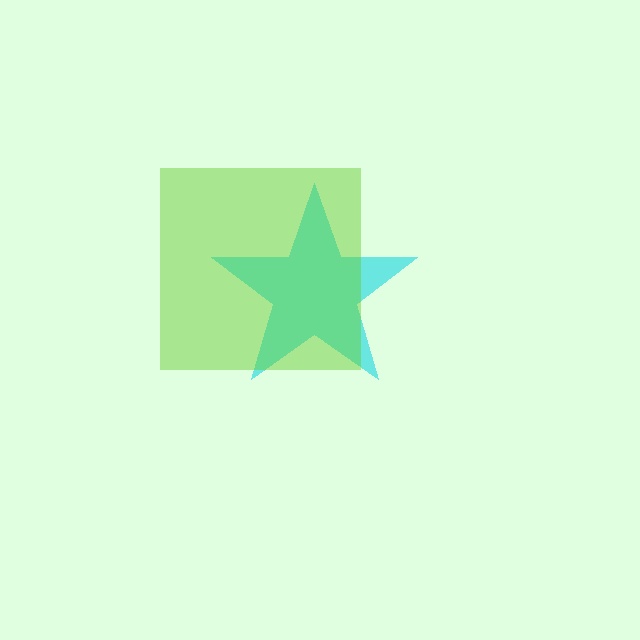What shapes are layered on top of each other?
The layered shapes are: a cyan star, a lime square.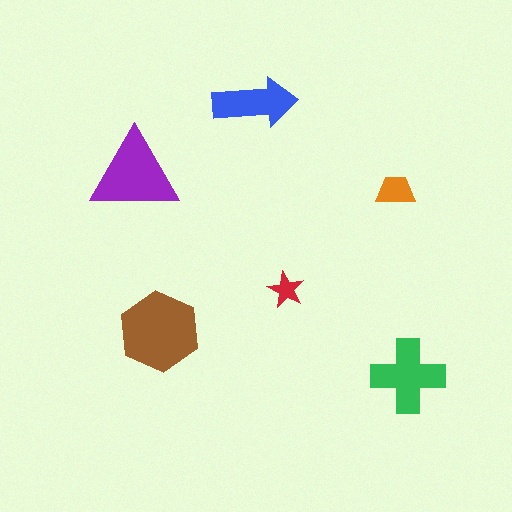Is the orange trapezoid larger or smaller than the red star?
Larger.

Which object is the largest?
The brown hexagon.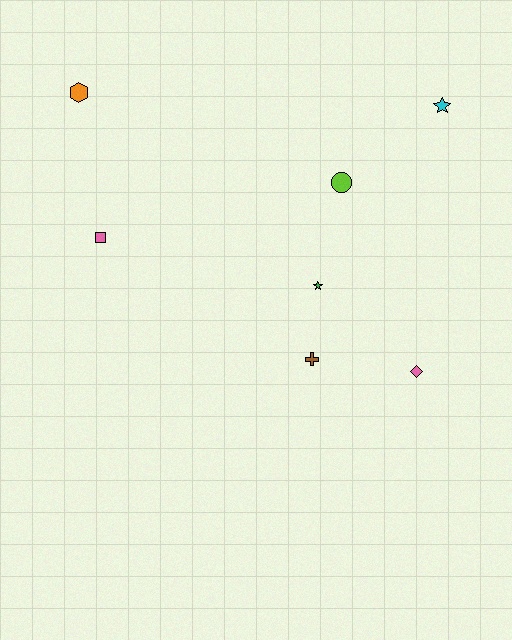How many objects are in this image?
There are 7 objects.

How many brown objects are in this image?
There is 1 brown object.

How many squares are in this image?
There is 1 square.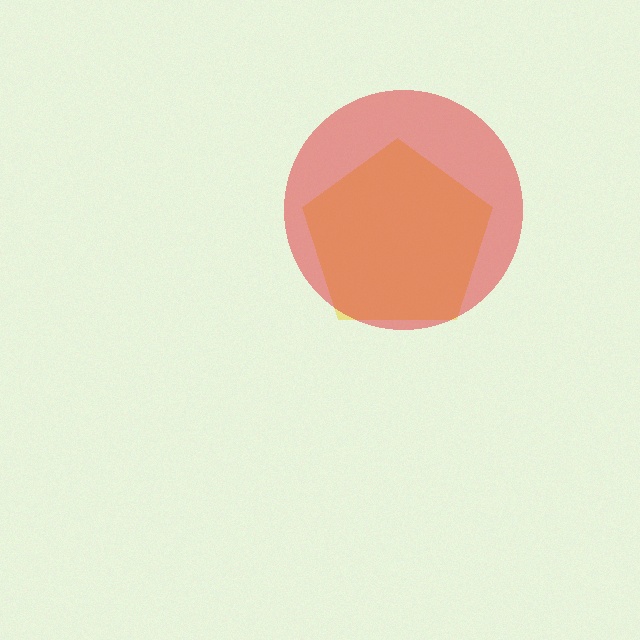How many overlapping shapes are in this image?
There are 2 overlapping shapes in the image.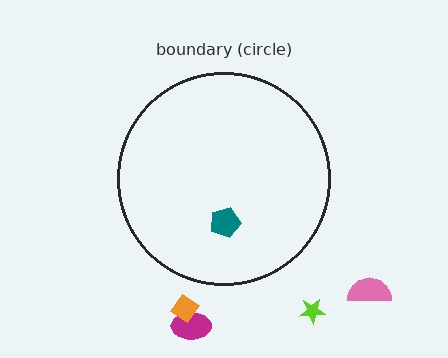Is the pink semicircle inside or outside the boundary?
Outside.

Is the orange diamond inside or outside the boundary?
Outside.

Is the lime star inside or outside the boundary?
Outside.